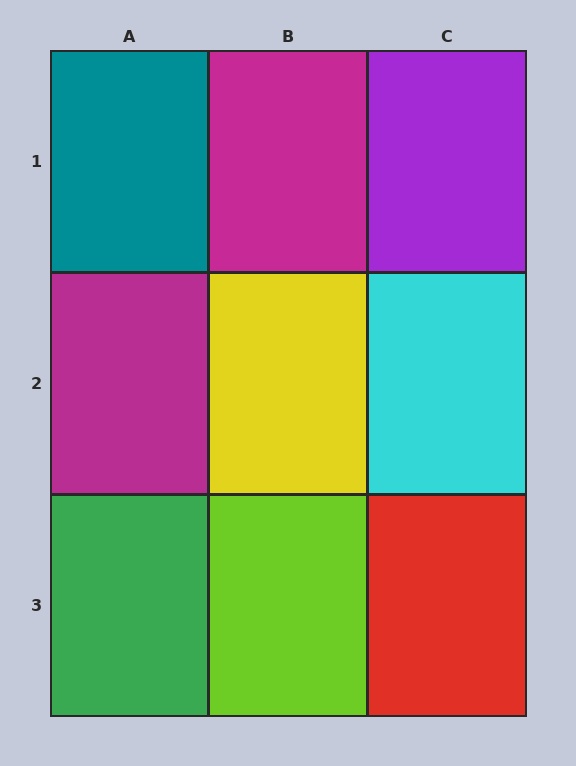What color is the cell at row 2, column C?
Cyan.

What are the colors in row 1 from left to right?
Teal, magenta, purple.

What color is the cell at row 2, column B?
Yellow.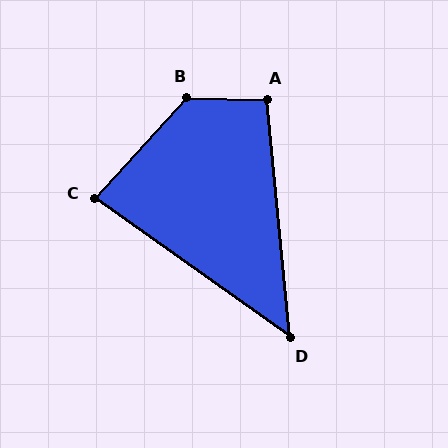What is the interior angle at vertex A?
Approximately 97 degrees (obtuse).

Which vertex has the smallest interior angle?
D, at approximately 49 degrees.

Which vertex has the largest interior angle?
B, at approximately 131 degrees.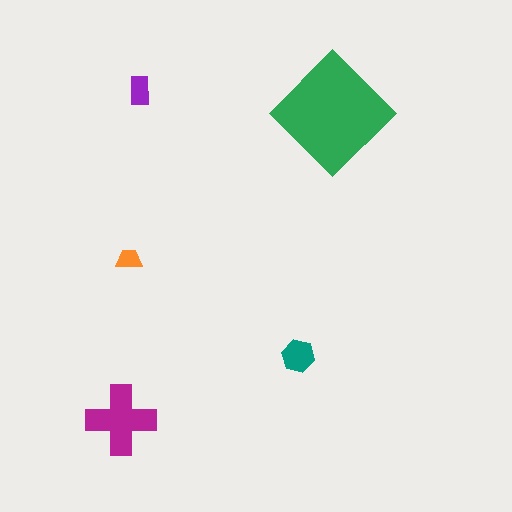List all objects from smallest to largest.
The orange trapezoid, the purple rectangle, the teal hexagon, the magenta cross, the green diamond.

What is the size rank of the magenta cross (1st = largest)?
2nd.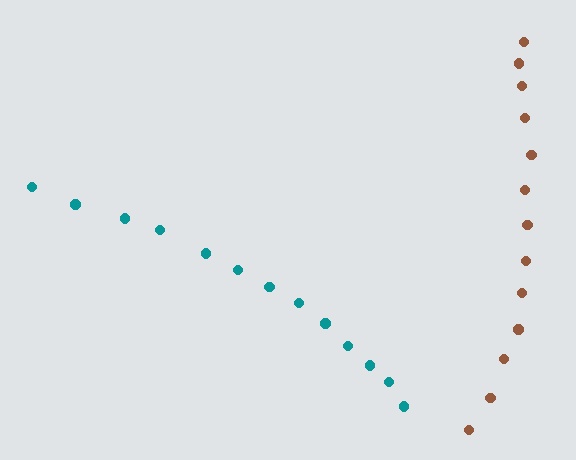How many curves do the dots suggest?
There are 2 distinct paths.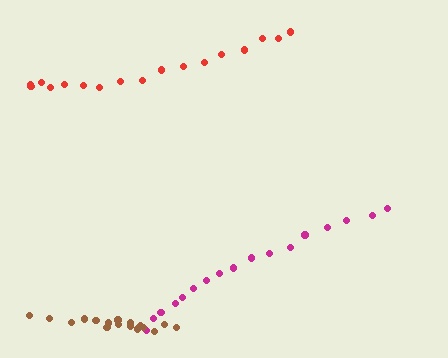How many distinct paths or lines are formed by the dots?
There are 3 distinct paths.